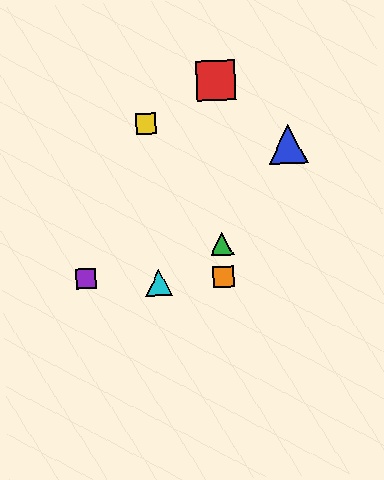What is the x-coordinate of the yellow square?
The yellow square is at x≈146.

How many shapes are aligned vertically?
3 shapes (the red square, the green triangle, the orange square) are aligned vertically.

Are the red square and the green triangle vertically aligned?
Yes, both are at x≈216.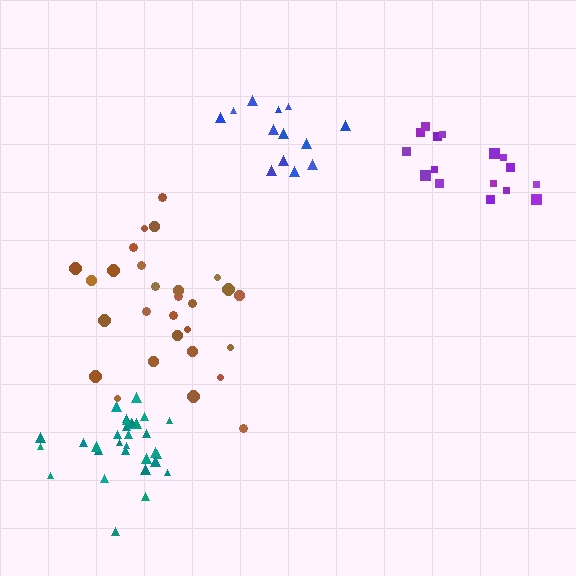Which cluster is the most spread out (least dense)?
Purple.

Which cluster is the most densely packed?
Teal.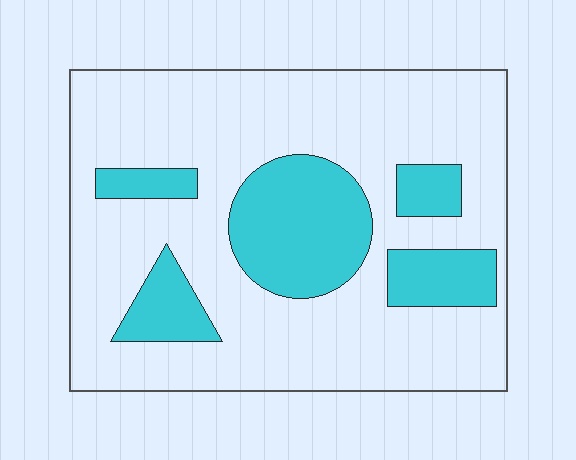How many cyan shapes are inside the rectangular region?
5.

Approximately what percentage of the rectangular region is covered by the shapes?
Approximately 25%.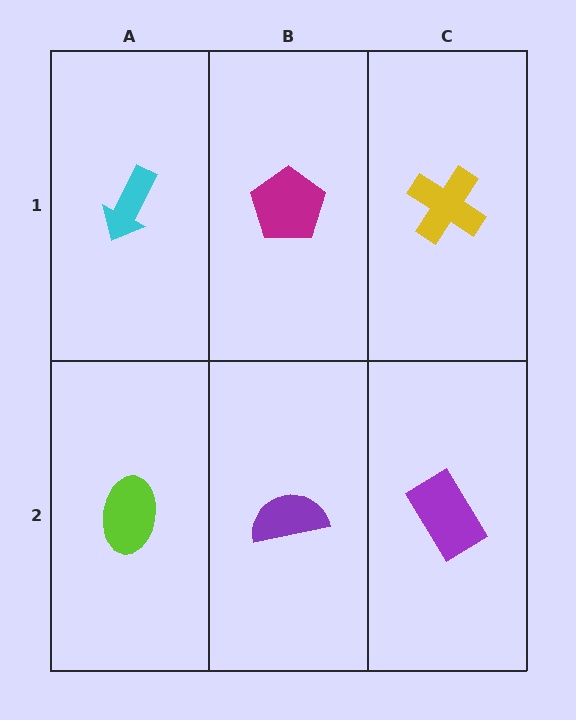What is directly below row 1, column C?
A purple rectangle.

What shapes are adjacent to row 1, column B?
A purple semicircle (row 2, column B), a cyan arrow (row 1, column A), a yellow cross (row 1, column C).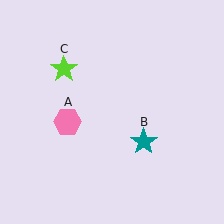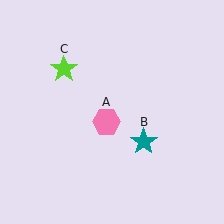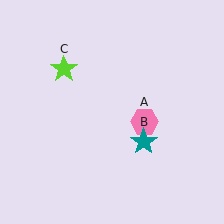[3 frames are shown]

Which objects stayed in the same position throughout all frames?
Teal star (object B) and lime star (object C) remained stationary.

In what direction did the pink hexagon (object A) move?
The pink hexagon (object A) moved right.